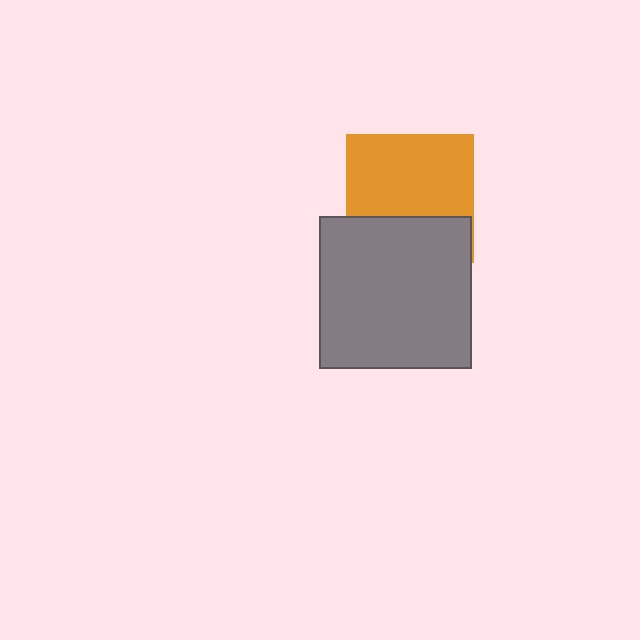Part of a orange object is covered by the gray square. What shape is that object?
It is a square.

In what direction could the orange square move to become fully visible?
The orange square could move up. That would shift it out from behind the gray square entirely.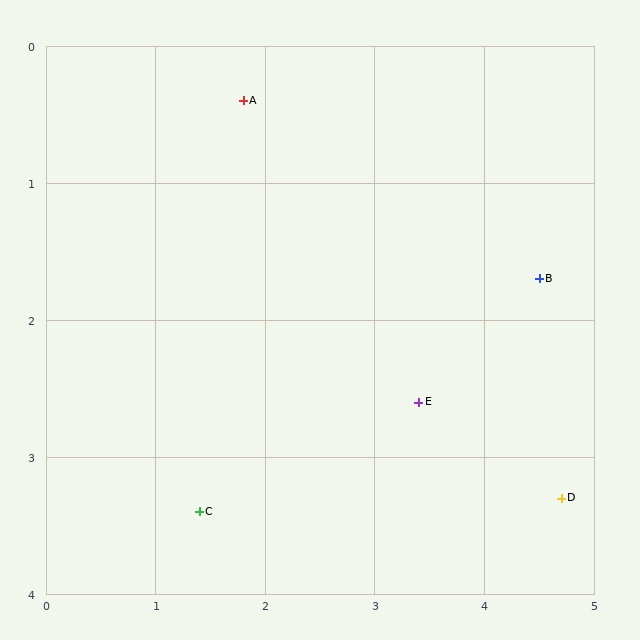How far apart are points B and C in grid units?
Points B and C are about 3.5 grid units apart.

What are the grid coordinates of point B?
Point B is at approximately (4.5, 1.7).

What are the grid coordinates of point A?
Point A is at approximately (1.8, 0.4).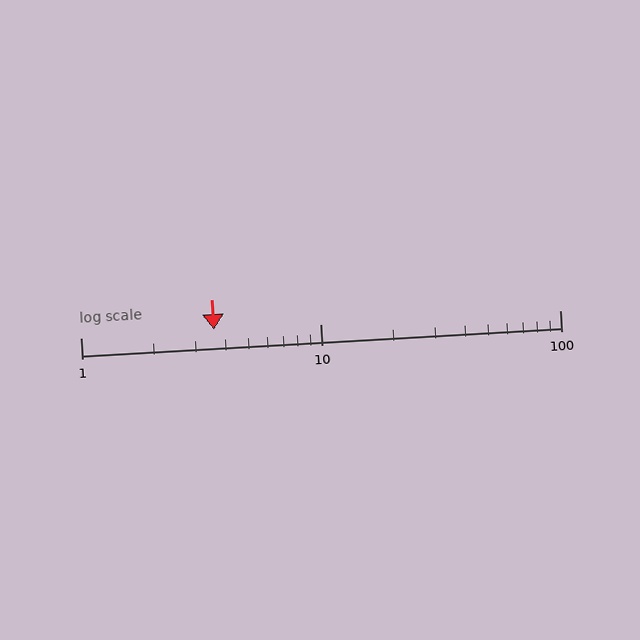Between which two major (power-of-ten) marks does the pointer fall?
The pointer is between 1 and 10.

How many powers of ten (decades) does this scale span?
The scale spans 2 decades, from 1 to 100.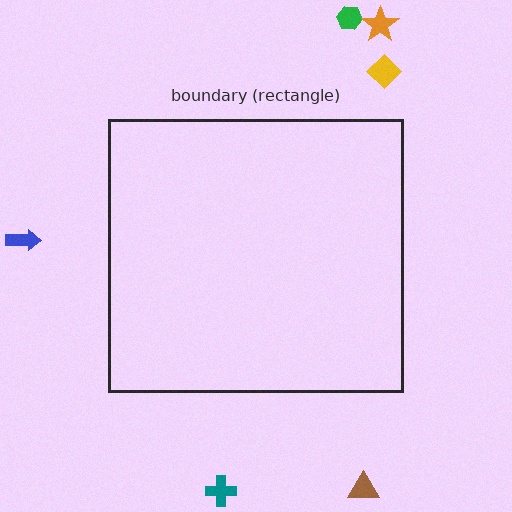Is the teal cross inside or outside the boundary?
Outside.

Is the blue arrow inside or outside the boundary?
Outside.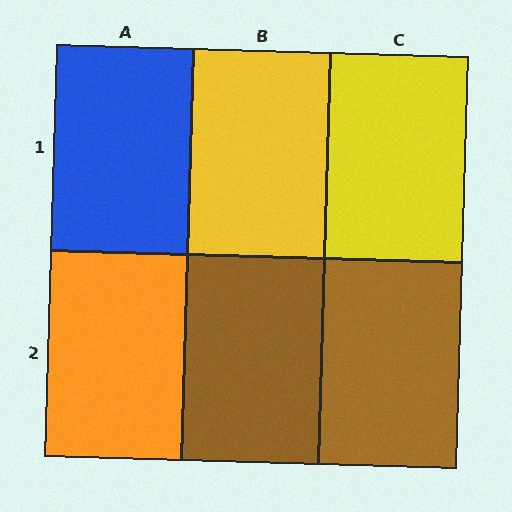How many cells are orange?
1 cell is orange.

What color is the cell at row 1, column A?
Blue.